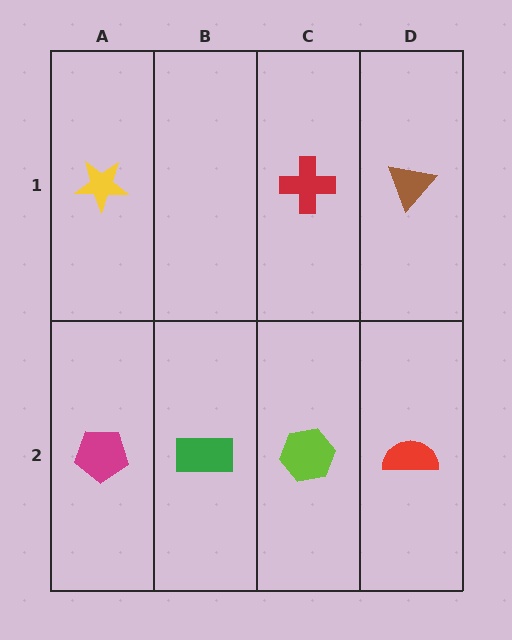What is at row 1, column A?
A yellow star.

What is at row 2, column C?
A lime hexagon.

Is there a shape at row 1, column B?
No, that cell is empty.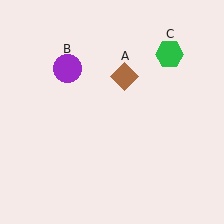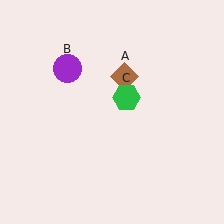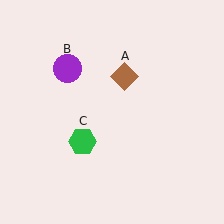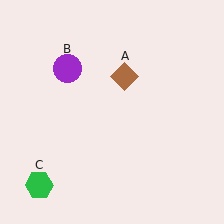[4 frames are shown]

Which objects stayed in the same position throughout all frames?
Brown diamond (object A) and purple circle (object B) remained stationary.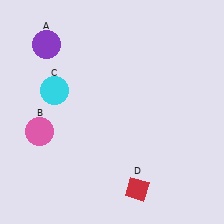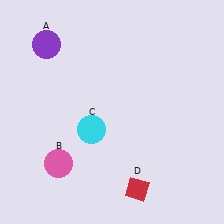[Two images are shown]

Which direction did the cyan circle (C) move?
The cyan circle (C) moved down.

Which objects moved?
The objects that moved are: the pink circle (B), the cyan circle (C).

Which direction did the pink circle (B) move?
The pink circle (B) moved down.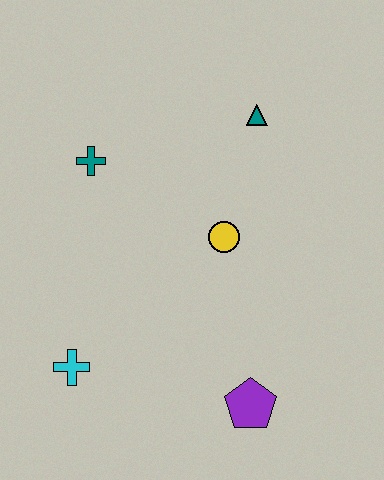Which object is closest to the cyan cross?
The purple pentagon is closest to the cyan cross.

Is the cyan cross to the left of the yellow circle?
Yes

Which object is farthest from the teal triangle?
The cyan cross is farthest from the teal triangle.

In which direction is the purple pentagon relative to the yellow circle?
The purple pentagon is below the yellow circle.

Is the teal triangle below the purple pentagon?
No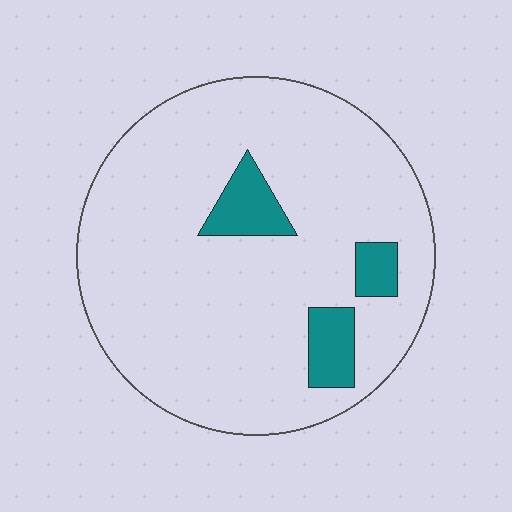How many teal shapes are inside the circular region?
3.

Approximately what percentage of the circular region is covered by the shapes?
Approximately 10%.